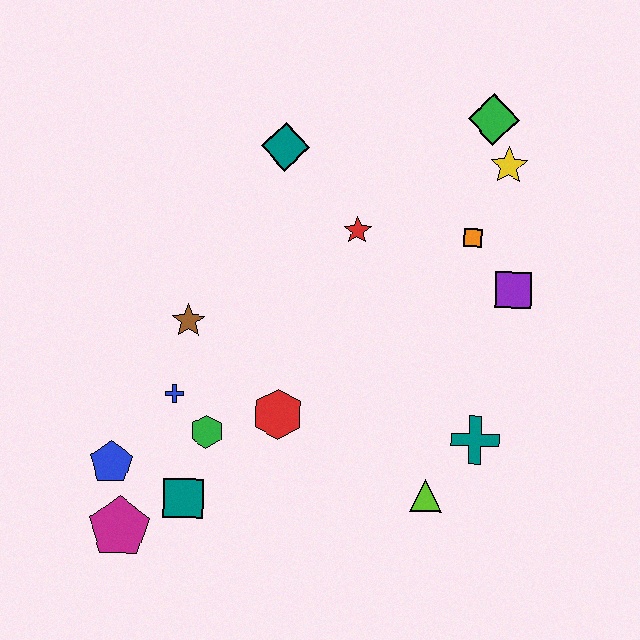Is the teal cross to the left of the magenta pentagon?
No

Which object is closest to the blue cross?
The green hexagon is closest to the blue cross.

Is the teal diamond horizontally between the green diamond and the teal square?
Yes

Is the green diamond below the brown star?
No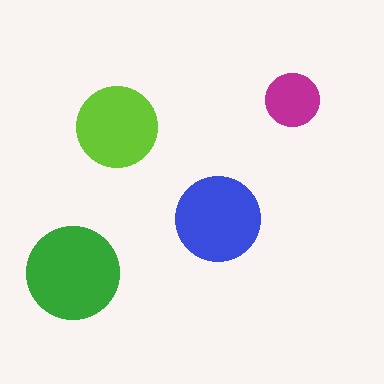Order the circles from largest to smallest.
the green one, the blue one, the lime one, the magenta one.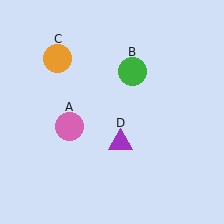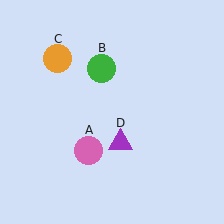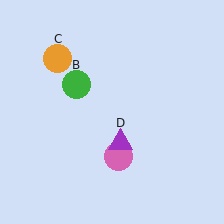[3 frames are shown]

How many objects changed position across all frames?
2 objects changed position: pink circle (object A), green circle (object B).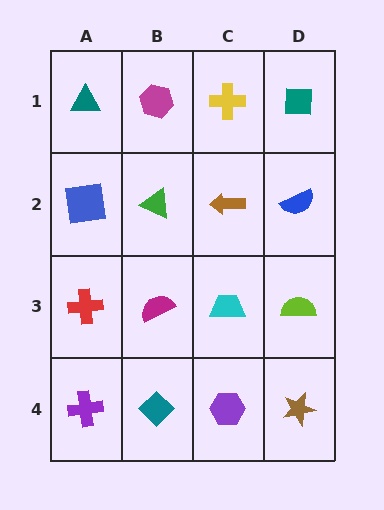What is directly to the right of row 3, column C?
A lime semicircle.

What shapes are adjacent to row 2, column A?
A teal triangle (row 1, column A), a red cross (row 3, column A), a green triangle (row 2, column B).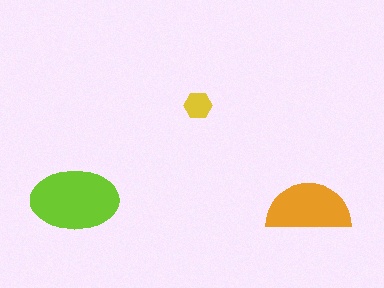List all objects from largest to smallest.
The lime ellipse, the orange semicircle, the yellow hexagon.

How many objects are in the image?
There are 3 objects in the image.